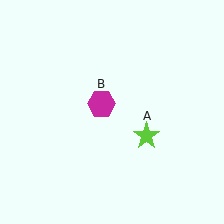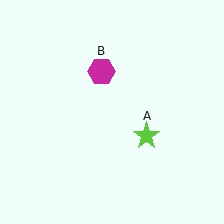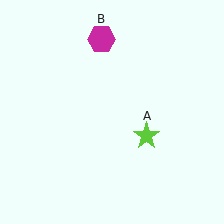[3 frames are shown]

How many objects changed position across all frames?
1 object changed position: magenta hexagon (object B).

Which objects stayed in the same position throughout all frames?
Lime star (object A) remained stationary.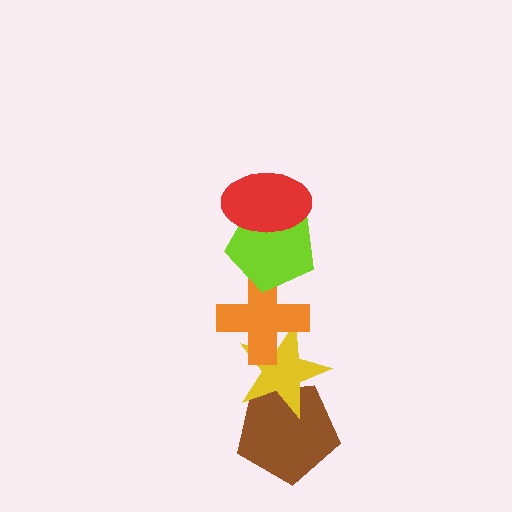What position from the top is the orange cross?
The orange cross is 3rd from the top.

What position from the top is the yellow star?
The yellow star is 4th from the top.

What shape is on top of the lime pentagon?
The red ellipse is on top of the lime pentagon.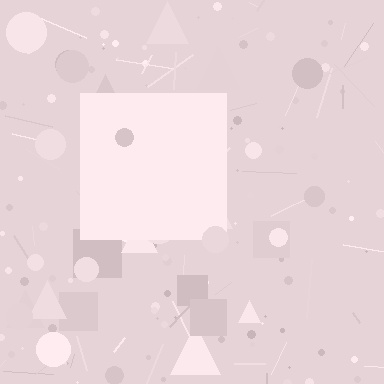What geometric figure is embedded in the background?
A square is embedded in the background.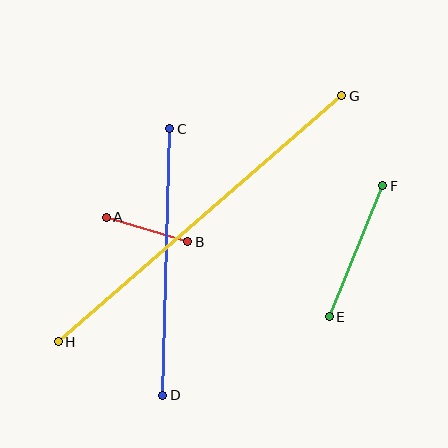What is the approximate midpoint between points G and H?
The midpoint is at approximately (200, 219) pixels.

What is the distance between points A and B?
The distance is approximately 85 pixels.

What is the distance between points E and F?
The distance is approximately 141 pixels.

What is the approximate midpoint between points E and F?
The midpoint is at approximately (356, 251) pixels.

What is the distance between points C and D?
The distance is approximately 267 pixels.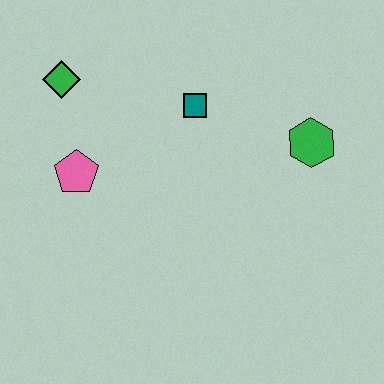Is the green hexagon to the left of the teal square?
No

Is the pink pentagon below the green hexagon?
Yes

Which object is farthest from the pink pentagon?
The green hexagon is farthest from the pink pentagon.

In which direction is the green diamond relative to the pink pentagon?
The green diamond is above the pink pentagon.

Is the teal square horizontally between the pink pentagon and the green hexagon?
Yes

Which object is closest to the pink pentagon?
The green diamond is closest to the pink pentagon.